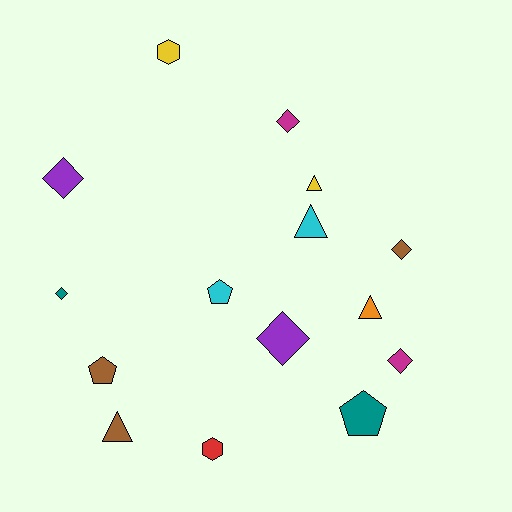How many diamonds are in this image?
There are 6 diamonds.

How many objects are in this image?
There are 15 objects.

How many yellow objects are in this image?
There are 2 yellow objects.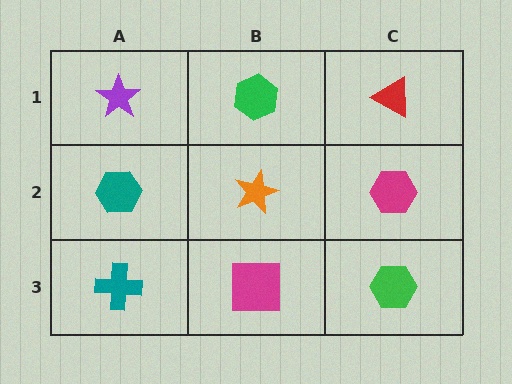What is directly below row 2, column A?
A teal cross.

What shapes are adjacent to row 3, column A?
A teal hexagon (row 2, column A), a magenta square (row 3, column B).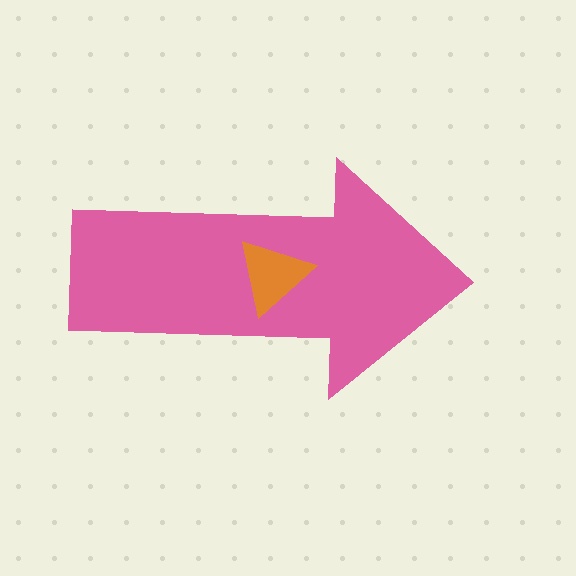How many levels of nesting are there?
2.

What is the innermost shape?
The orange triangle.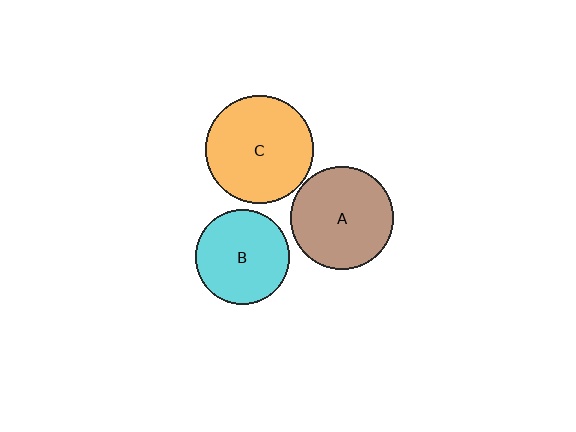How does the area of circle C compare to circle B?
Approximately 1.3 times.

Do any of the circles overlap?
No, none of the circles overlap.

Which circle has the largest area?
Circle C (orange).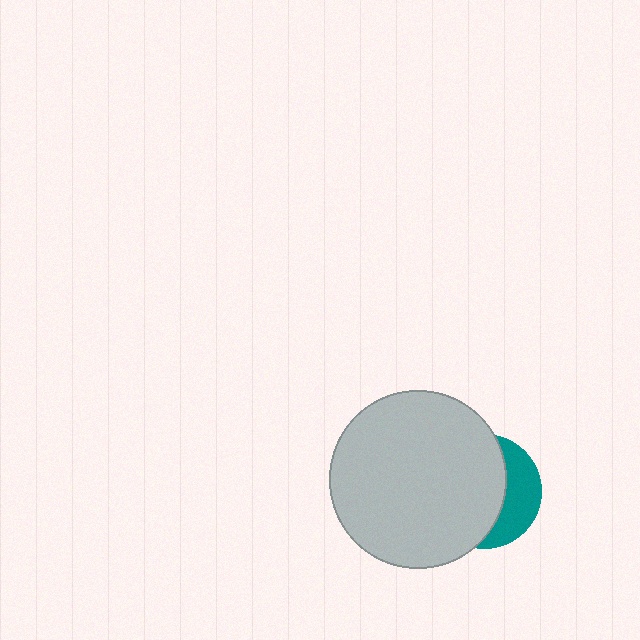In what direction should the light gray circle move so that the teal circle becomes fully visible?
The light gray circle should move left. That is the shortest direction to clear the overlap and leave the teal circle fully visible.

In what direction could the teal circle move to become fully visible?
The teal circle could move right. That would shift it out from behind the light gray circle entirely.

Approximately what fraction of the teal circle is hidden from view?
Roughly 67% of the teal circle is hidden behind the light gray circle.